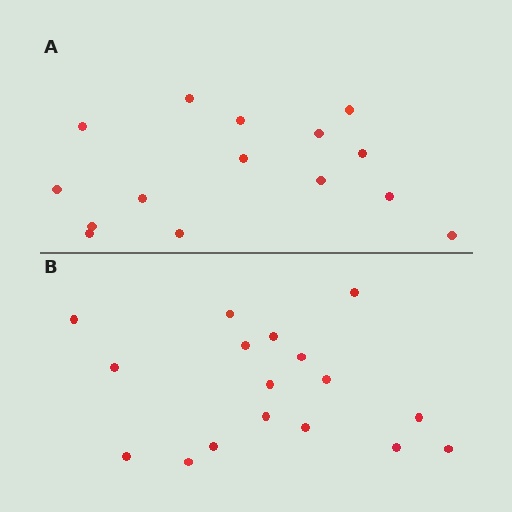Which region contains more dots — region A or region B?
Region B (the bottom region) has more dots.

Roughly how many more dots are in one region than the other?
Region B has just a few more — roughly 2 or 3 more dots than region A.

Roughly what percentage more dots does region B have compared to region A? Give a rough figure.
About 15% more.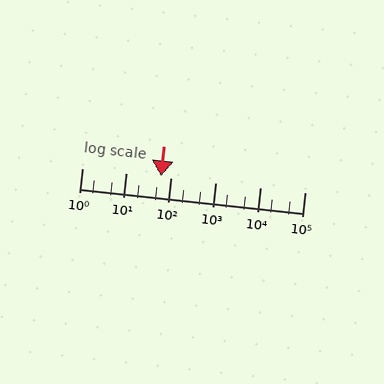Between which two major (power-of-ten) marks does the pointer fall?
The pointer is between 10 and 100.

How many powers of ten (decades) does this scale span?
The scale spans 5 decades, from 1 to 100000.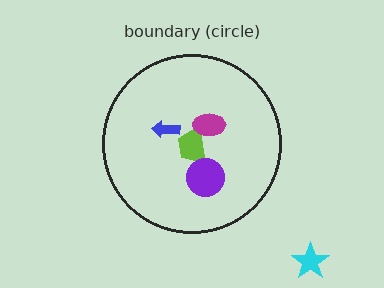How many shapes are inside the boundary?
4 inside, 1 outside.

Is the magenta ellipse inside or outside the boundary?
Inside.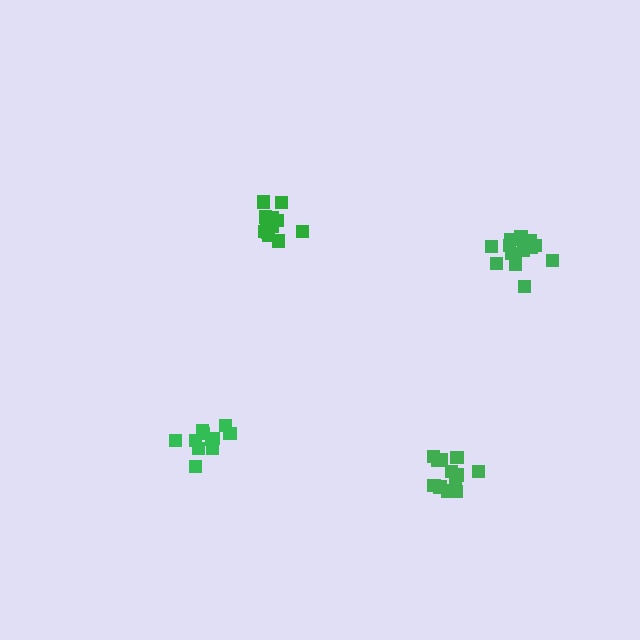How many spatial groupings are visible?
There are 4 spatial groupings.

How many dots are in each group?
Group 1: 11 dots, Group 2: 12 dots, Group 3: 12 dots, Group 4: 13 dots (48 total).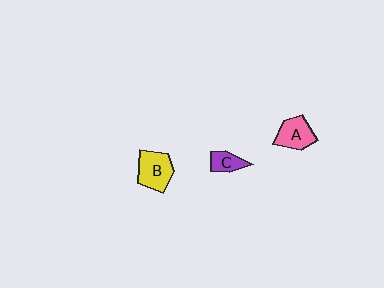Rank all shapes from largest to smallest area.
From largest to smallest: B (yellow), A (pink), C (purple).